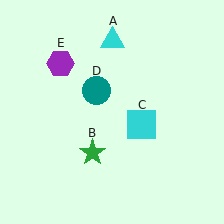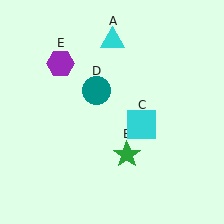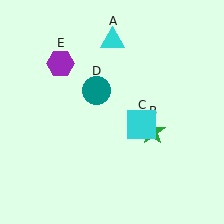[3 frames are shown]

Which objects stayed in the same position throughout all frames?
Cyan triangle (object A) and cyan square (object C) and teal circle (object D) and purple hexagon (object E) remained stationary.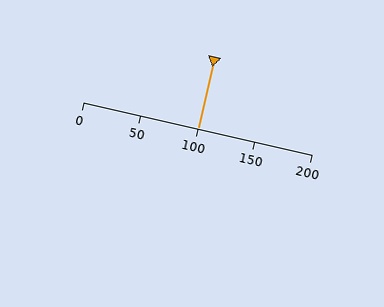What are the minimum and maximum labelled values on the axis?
The axis runs from 0 to 200.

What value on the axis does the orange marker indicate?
The marker indicates approximately 100.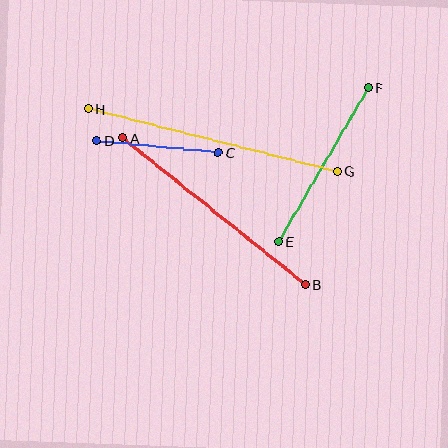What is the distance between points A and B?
The distance is approximately 234 pixels.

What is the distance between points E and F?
The distance is approximately 179 pixels.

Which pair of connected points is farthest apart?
Points G and H are farthest apart.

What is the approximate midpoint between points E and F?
The midpoint is at approximately (323, 165) pixels.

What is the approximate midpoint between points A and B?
The midpoint is at approximately (214, 211) pixels.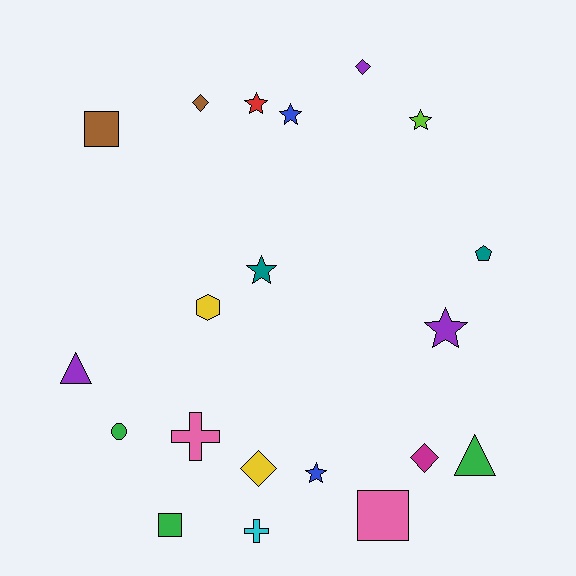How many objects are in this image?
There are 20 objects.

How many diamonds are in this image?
There are 4 diamonds.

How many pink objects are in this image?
There are 2 pink objects.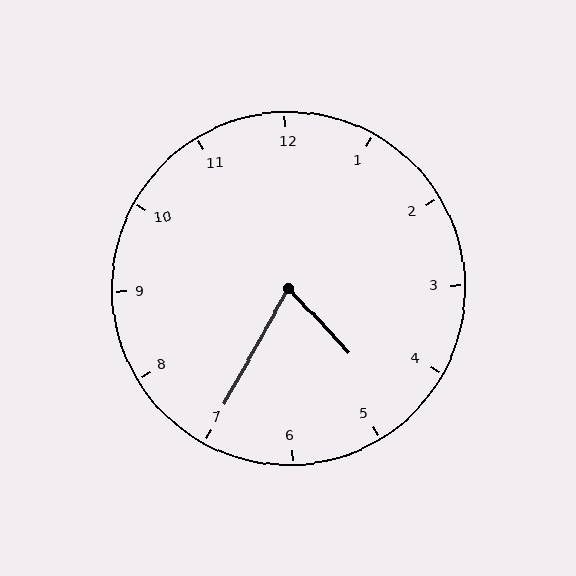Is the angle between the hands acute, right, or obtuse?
It is acute.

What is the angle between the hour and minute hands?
Approximately 72 degrees.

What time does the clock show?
4:35.